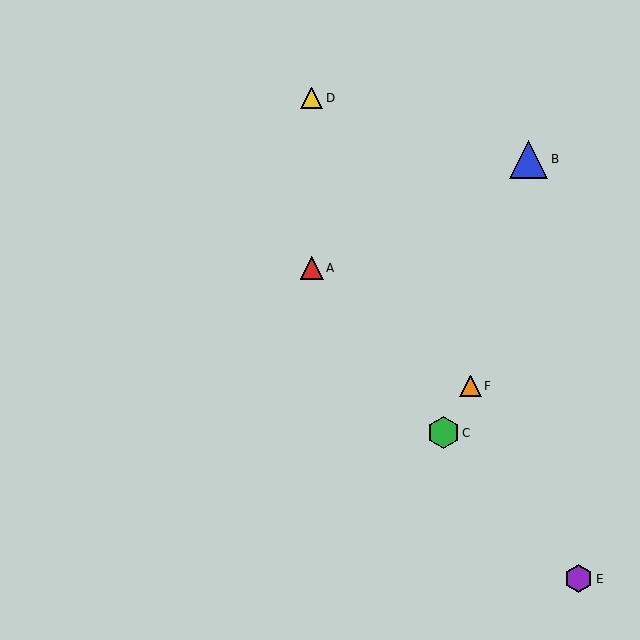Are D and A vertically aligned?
Yes, both are at x≈312.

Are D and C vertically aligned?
No, D is at x≈312 and C is at x≈443.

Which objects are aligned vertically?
Objects A, D are aligned vertically.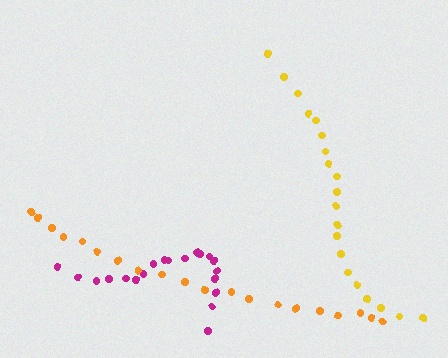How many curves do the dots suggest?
There are 3 distinct paths.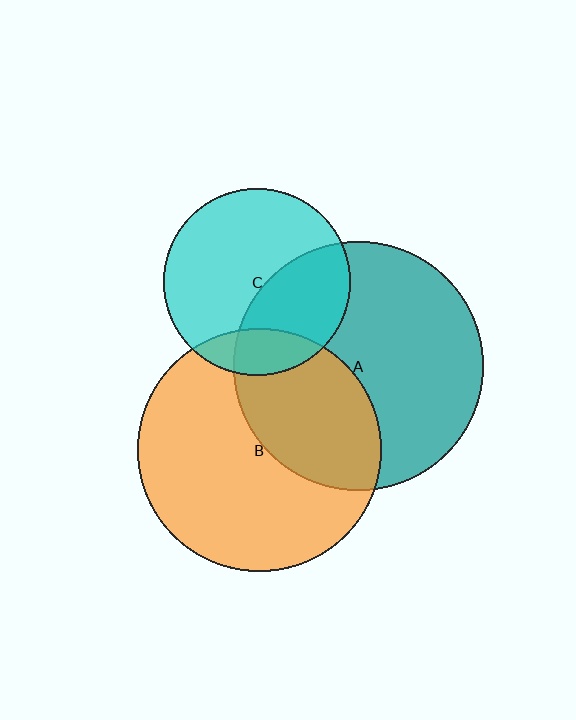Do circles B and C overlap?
Yes.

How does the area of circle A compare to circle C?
Approximately 1.8 times.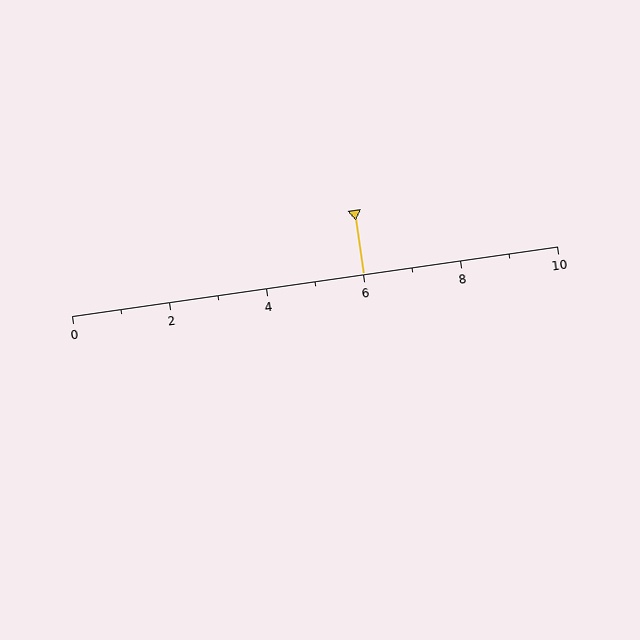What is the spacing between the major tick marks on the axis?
The major ticks are spaced 2 apart.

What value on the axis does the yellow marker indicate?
The marker indicates approximately 6.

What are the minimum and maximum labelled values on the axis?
The axis runs from 0 to 10.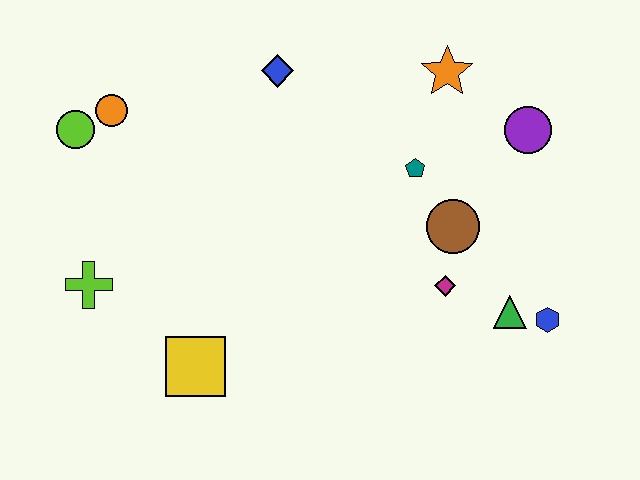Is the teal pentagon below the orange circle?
Yes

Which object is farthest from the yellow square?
The purple circle is farthest from the yellow square.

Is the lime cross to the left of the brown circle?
Yes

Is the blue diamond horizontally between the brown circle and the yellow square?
Yes